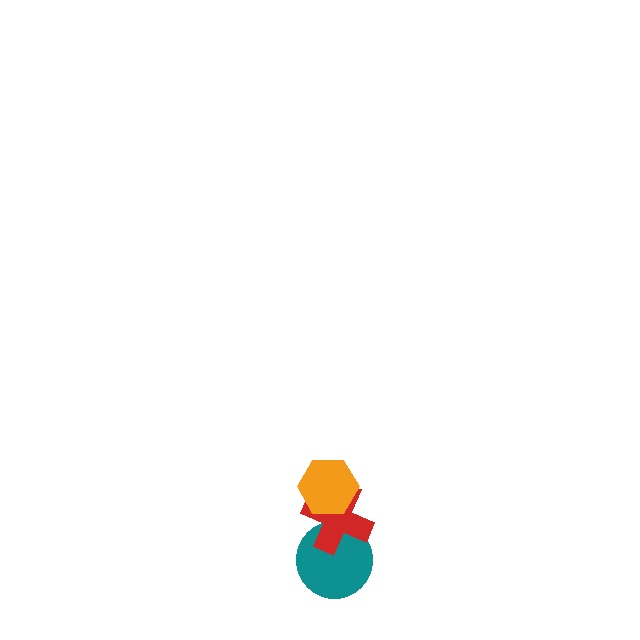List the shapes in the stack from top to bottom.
From top to bottom: the orange hexagon, the red cross, the teal circle.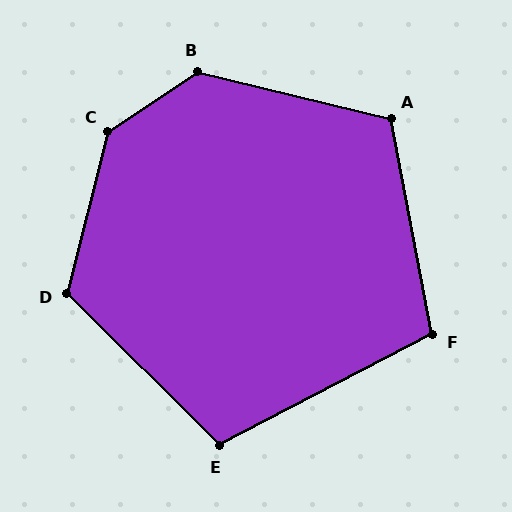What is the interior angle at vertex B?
Approximately 133 degrees (obtuse).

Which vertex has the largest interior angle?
C, at approximately 138 degrees.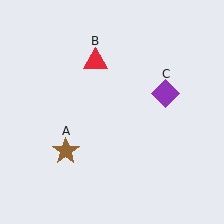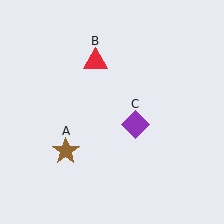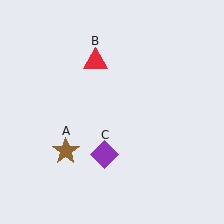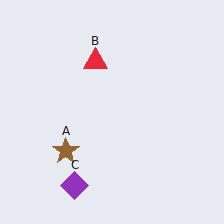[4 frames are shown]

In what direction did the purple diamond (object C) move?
The purple diamond (object C) moved down and to the left.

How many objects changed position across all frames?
1 object changed position: purple diamond (object C).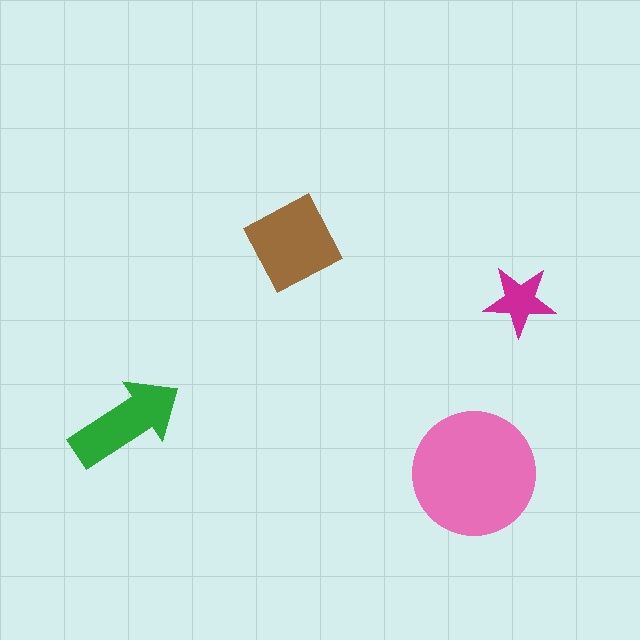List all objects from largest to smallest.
The pink circle, the brown diamond, the green arrow, the magenta star.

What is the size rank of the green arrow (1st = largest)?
3rd.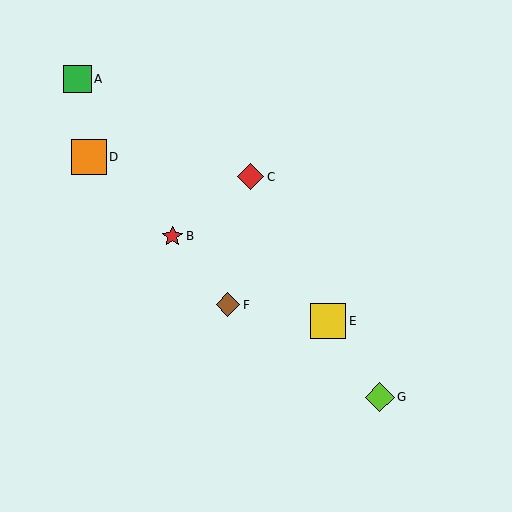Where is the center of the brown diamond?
The center of the brown diamond is at (228, 305).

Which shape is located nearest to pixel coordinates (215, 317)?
The brown diamond (labeled F) at (228, 305) is nearest to that location.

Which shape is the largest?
The yellow square (labeled E) is the largest.